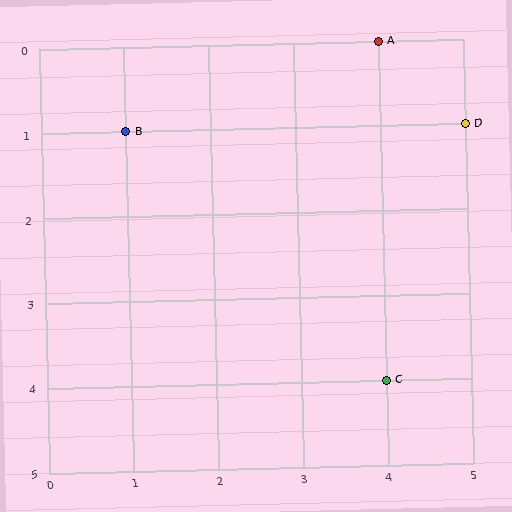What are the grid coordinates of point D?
Point D is at grid coordinates (5, 1).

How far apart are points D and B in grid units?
Points D and B are 4 columns apart.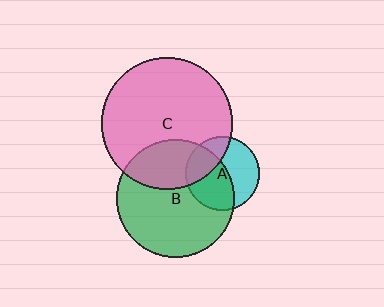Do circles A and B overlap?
Yes.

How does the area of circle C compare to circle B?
Approximately 1.2 times.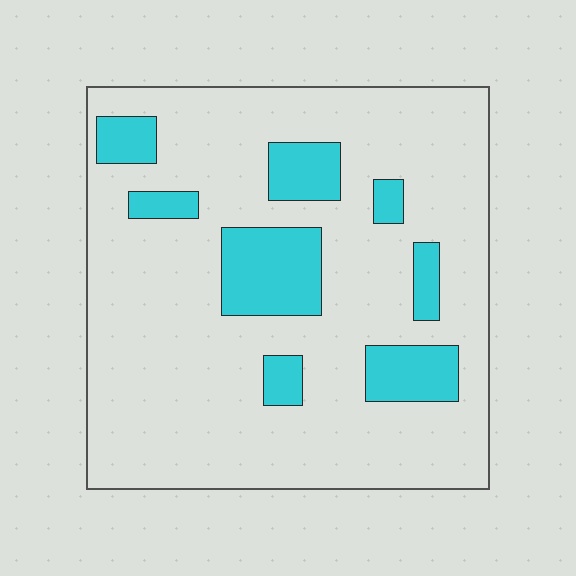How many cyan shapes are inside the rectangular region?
8.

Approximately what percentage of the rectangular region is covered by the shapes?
Approximately 20%.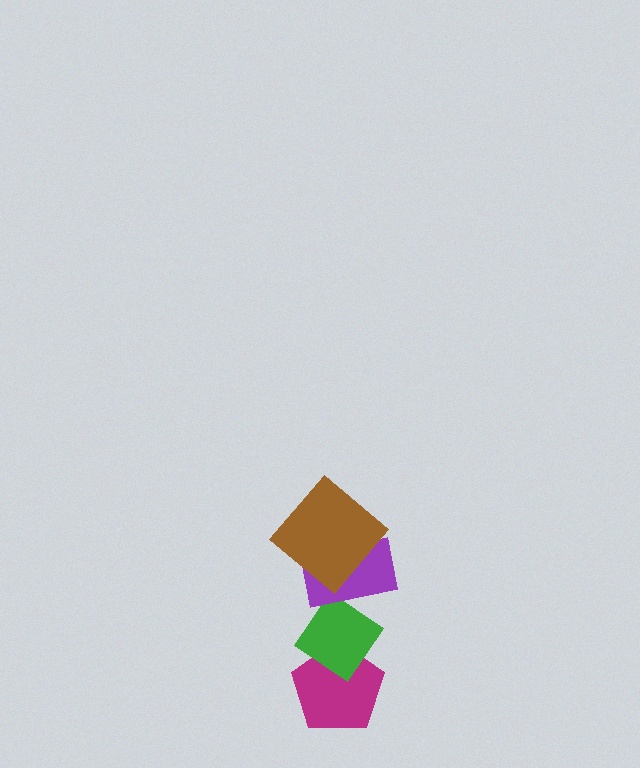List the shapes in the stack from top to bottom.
From top to bottom: the brown diamond, the purple rectangle, the green diamond, the magenta pentagon.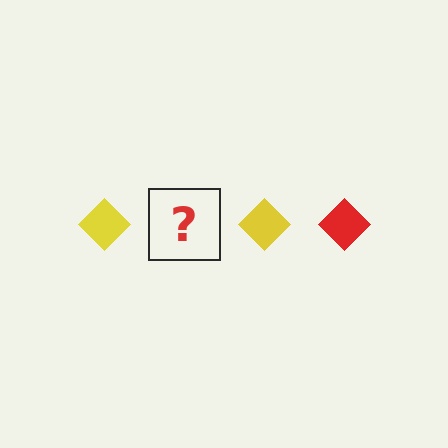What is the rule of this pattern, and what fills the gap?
The rule is that the pattern cycles through yellow, red diamonds. The gap should be filled with a red diamond.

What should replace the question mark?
The question mark should be replaced with a red diamond.